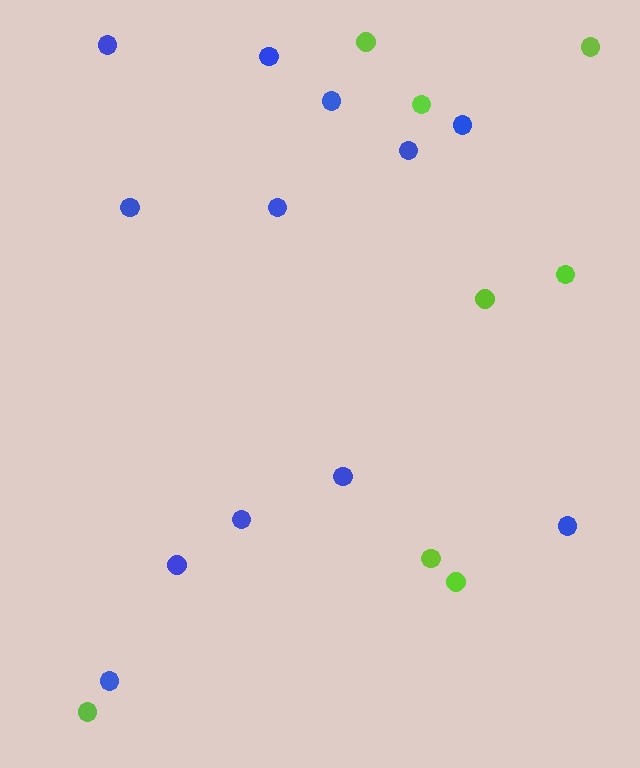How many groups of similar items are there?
There are 2 groups: one group of blue circles (12) and one group of lime circles (8).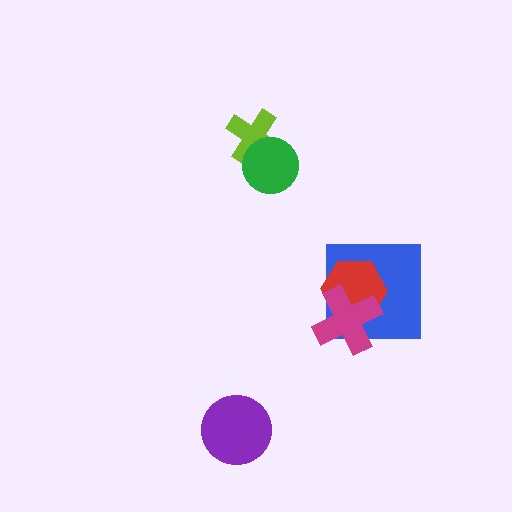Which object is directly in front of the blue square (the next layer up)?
The red hexagon is directly in front of the blue square.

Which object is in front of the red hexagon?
The magenta cross is in front of the red hexagon.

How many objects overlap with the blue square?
2 objects overlap with the blue square.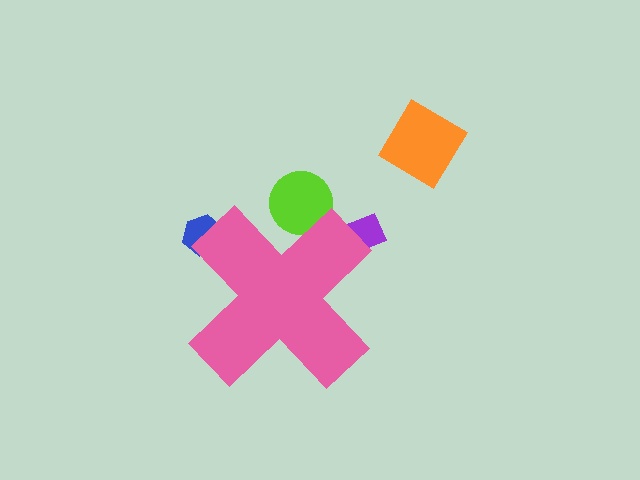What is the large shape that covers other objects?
A pink cross.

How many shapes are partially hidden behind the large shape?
3 shapes are partially hidden.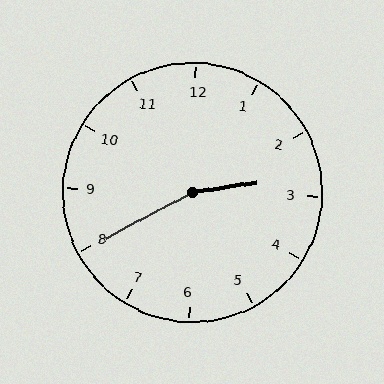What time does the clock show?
2:40.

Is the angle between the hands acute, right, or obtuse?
It is obtuse.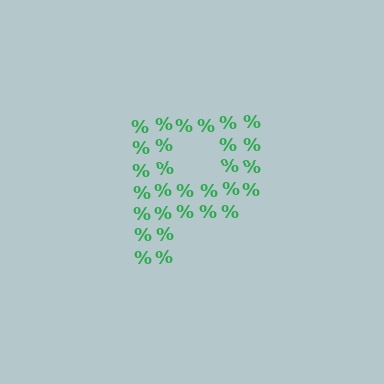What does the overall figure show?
The overall figure shows the letter P.